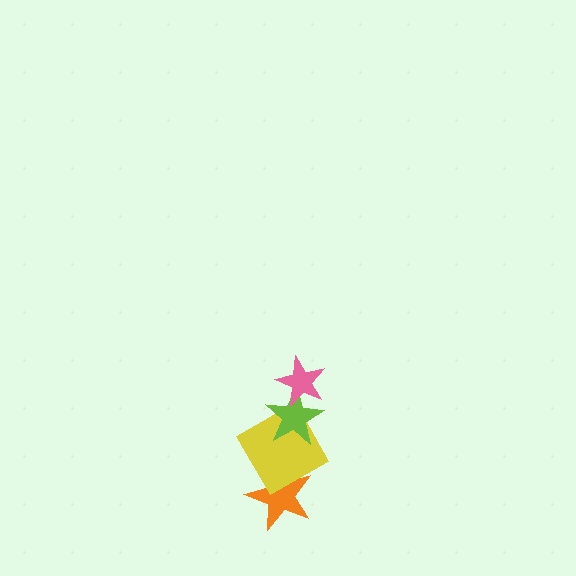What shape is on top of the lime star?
The pink star is on top of the lime star.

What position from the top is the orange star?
The orange star is 4th from the top.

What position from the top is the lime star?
The lime star is 2nd from the top.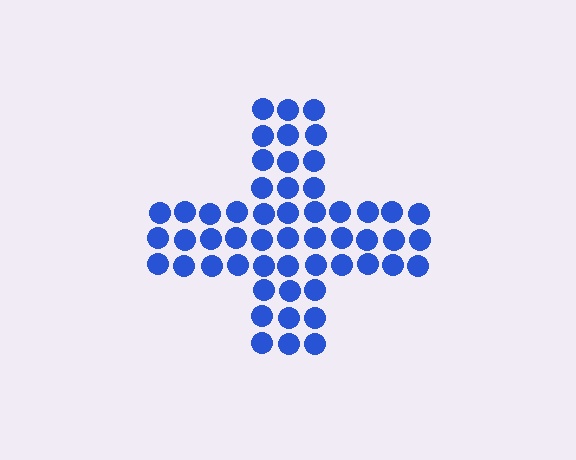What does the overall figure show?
The overall figure shows a cross.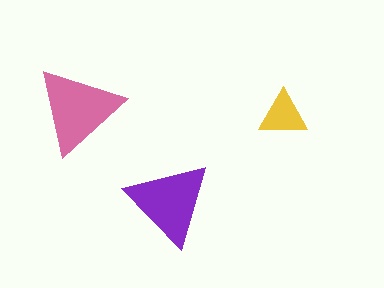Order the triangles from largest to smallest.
the pink one, the purple one, the yellow one.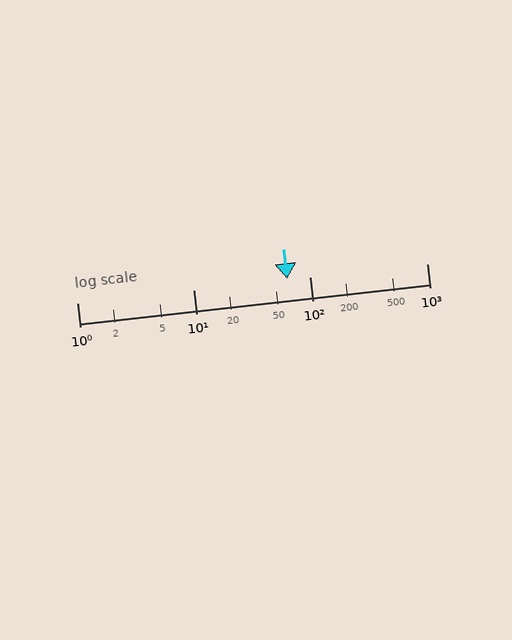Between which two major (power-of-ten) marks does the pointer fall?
The pointer is between 10 and 100.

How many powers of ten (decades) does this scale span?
The scale spans 3 decades, from 1 to 1000.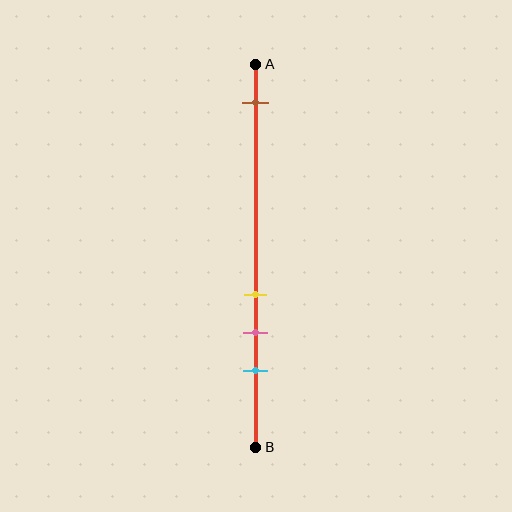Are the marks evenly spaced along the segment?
No, the marks are not evenly spaced.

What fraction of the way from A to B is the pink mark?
The pink mark is approximately 70% (0.7) of the way from A to B.